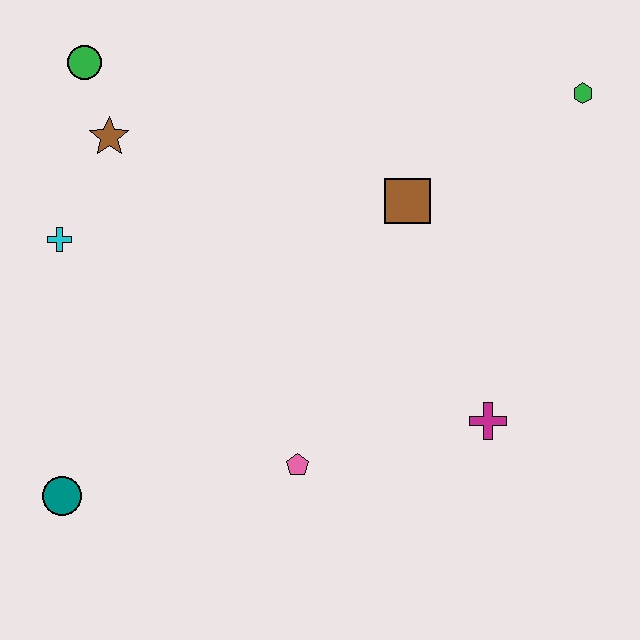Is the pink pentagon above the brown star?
No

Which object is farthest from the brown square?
The teal circle is farthest from the brown square.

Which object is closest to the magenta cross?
The pink pentagon is closest to the magenta cross.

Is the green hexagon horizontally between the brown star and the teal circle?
No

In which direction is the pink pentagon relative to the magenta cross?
The pink pentagon is to the left of the magenta cross.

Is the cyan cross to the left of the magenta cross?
Yes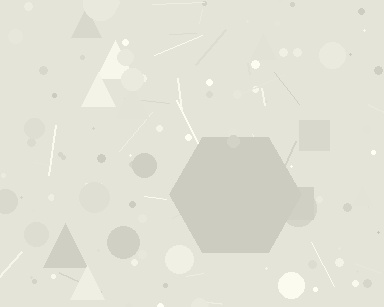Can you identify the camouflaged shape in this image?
The camouflaged shape is a hexagon.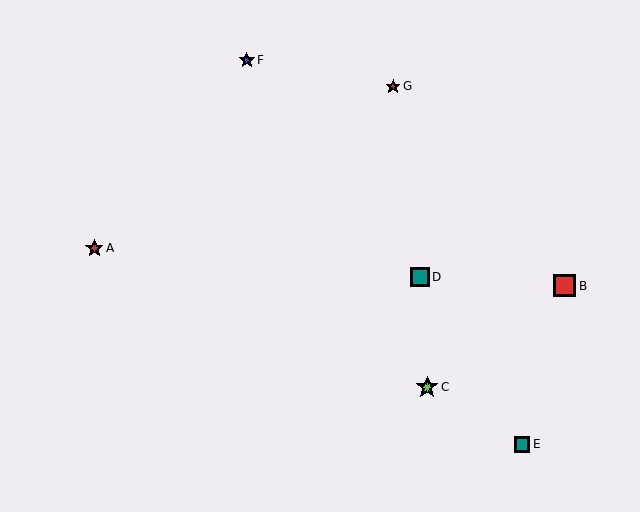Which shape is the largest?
The red square (labeled B) is the largest.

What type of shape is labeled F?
Shape F is a blue star.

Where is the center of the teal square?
The center of the teal square is at (522, 444).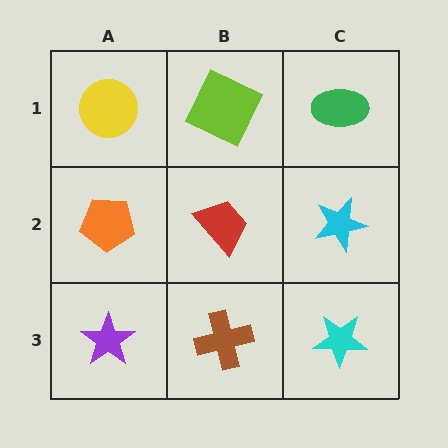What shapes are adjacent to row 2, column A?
A yellow circle (row 1, column A), a purple star (row 3, column A), a red trapezoid (row 2, column B).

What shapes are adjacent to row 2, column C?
A green ellipse (row 1, column C), a cyan star (row 3, column C), a red trapezoid (row 2, column B).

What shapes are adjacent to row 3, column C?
A cyan star (row 2, column C), a brown cross (row 3, column B).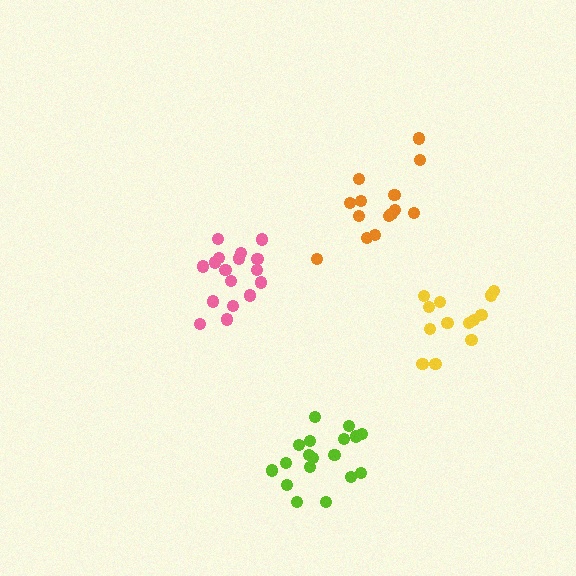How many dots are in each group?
Group 1: 14 dots, Group 2: 18 dots, Group 3: 14 dots, Group 4: 17 dots (63 total).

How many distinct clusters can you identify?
There are 4 distinct clusters.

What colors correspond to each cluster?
The clusters are colored: yellow, lime, orange, pink.